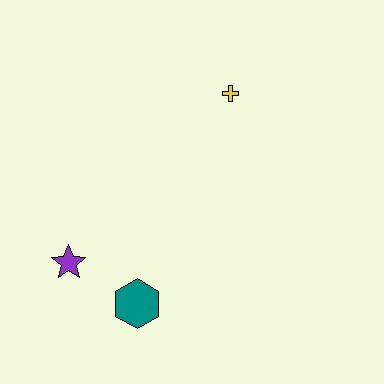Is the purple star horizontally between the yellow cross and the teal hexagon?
No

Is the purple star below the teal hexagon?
No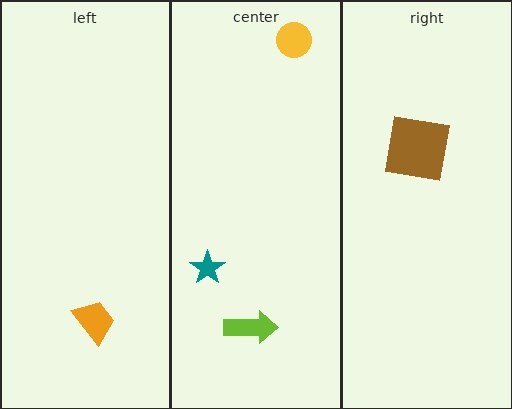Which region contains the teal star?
The center region.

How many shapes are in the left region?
1.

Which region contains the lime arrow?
The center region.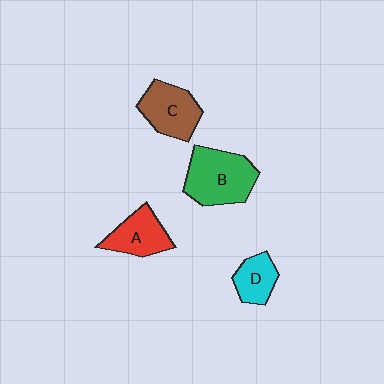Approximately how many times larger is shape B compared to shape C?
Approximately 1.3 times.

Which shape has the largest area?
Shape B (green).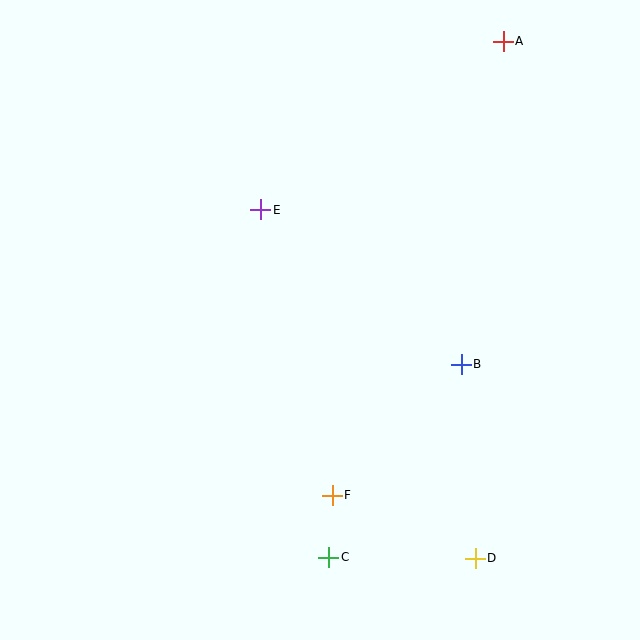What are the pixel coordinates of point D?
Point D is at (475, 558).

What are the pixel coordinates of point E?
Point E is at (261, 210).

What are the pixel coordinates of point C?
Point C is at (329, 557).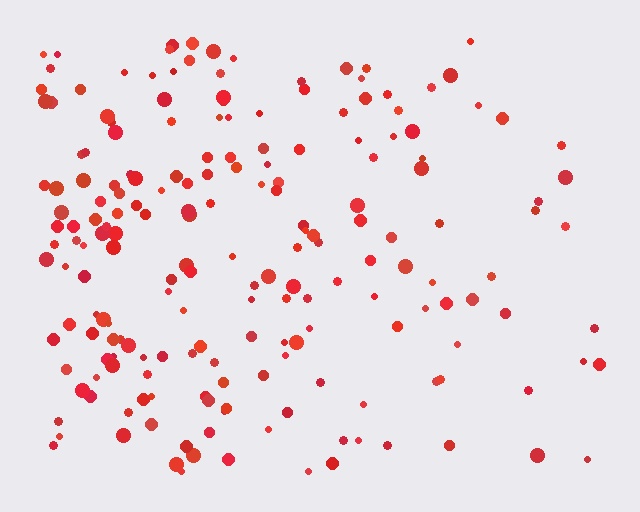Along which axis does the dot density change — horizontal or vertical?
Horizontal.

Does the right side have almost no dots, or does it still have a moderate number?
Still a moderate number, just noticeably fewer than the left.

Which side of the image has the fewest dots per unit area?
The right.